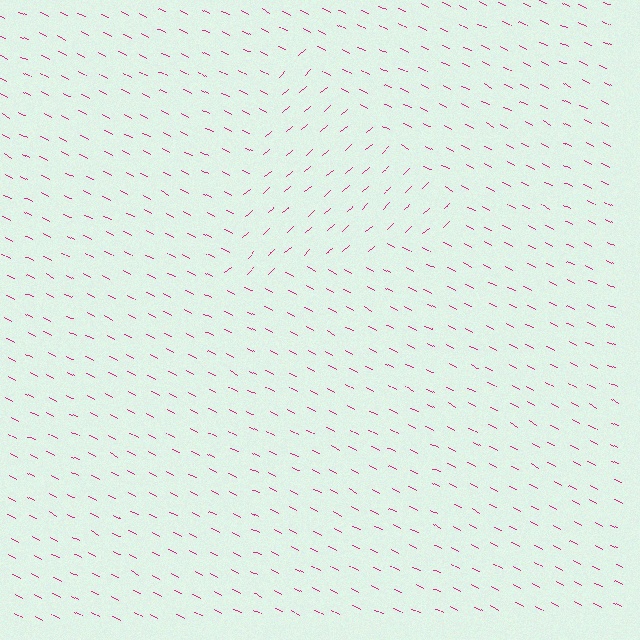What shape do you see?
I see a triangle.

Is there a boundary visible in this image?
Yes, there is a texture boundary formed by a change in line orientation.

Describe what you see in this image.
The image is filled with small magenta line segments. A triangle region in the image has lines oriented differently from the surrounding lines, creating a visible texture boundary.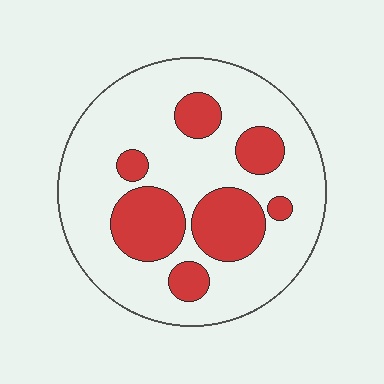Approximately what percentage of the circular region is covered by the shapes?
Approximately 25%.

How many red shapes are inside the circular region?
7.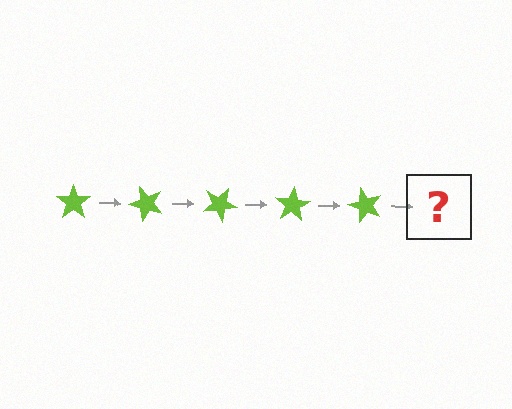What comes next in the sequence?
The next element should be a lime star rotated 250 degrees.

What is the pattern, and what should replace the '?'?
The pattern is that the star rotates 50 degrees each step. The '?' should be a lime star rotated 250 degrees.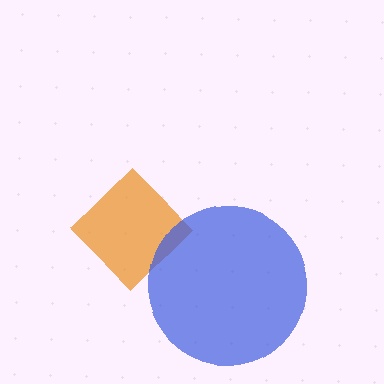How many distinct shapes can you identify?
There are 2 distinct shapes: an orange diamond, a blue circle.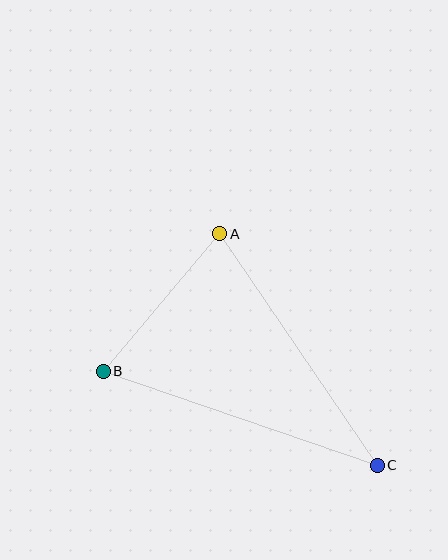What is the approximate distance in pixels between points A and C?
The distance between A and C is approximately 280 pixels.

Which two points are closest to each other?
Points A and B are closest to each other.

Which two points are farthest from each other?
Points B and C are farthest from each other.